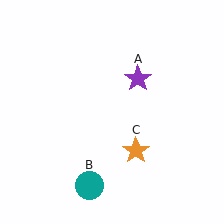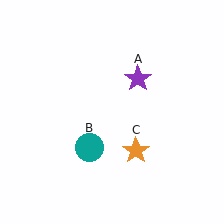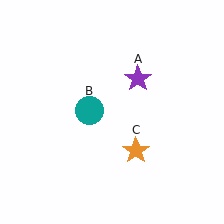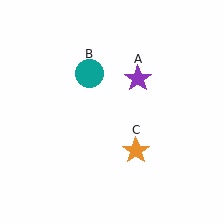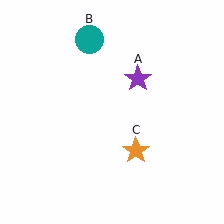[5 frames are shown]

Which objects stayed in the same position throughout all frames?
Purple star (object A) and orange star (object C) remained stationary.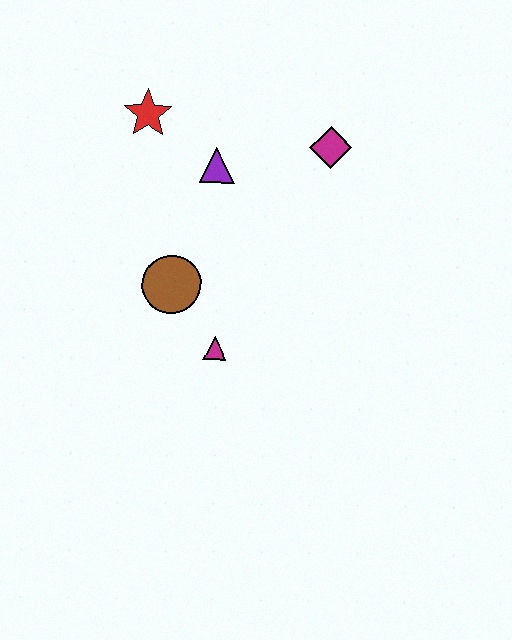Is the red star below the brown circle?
No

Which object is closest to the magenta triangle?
The brown circle is closest to the magenta triangle.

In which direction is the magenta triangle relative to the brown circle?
The magenta triangle is below the brown circle.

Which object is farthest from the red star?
The magenta triangle is farthest from the red star.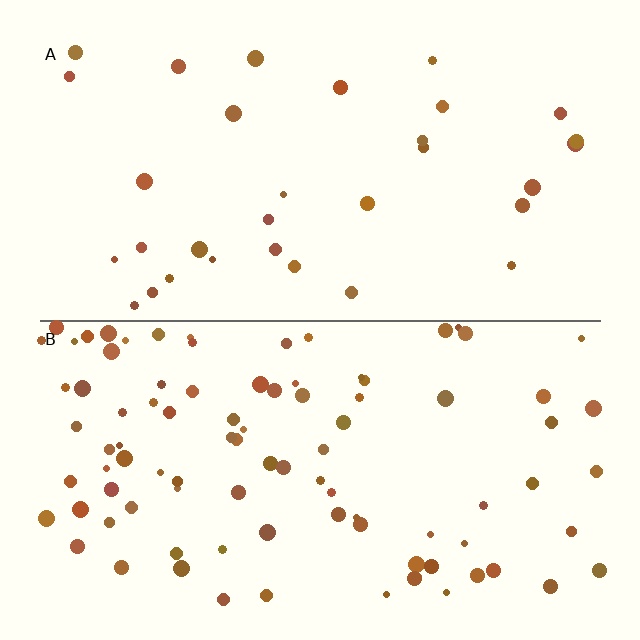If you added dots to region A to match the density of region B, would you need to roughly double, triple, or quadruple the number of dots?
Approximately triple.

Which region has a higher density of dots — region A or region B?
B (the bottom).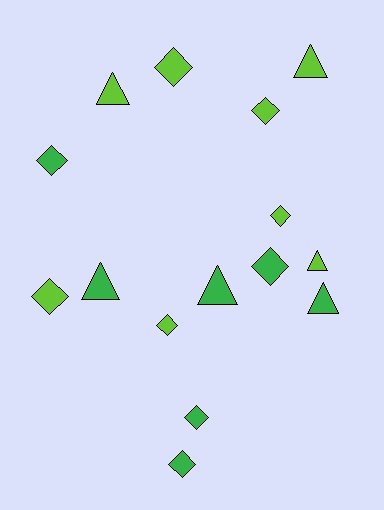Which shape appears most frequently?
Diamond, with 9 objects.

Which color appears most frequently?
Lime, with 8 objects.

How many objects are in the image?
There are 15 objects.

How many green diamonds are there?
There are 4 green diamonds.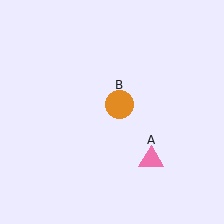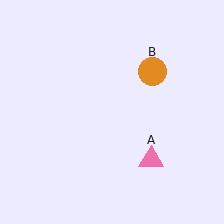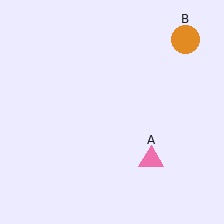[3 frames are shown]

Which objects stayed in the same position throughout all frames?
Pink triangle (object A) remained stationary.